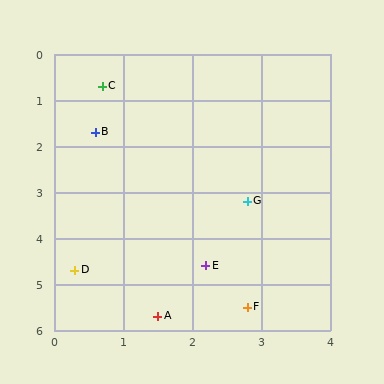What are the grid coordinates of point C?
Point C is at approximately (0.7, 0.7).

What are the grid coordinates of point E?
Point E is at approximately (2.2, 4.6).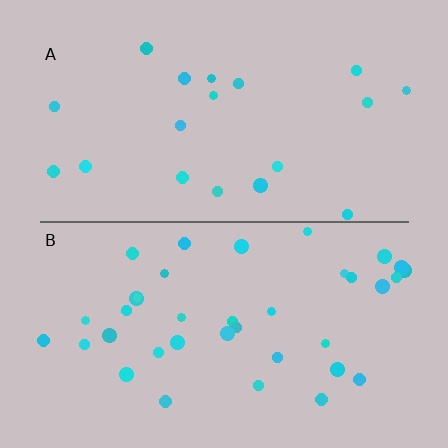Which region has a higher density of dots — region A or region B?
B (the bottom).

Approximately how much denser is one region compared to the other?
Approximately 1.9× — region B over region A.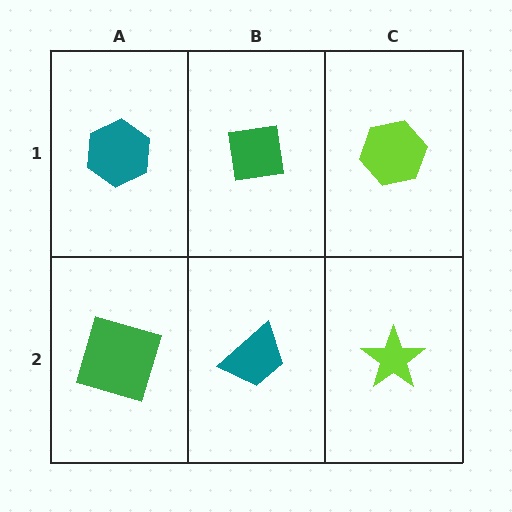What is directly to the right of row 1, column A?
A green square.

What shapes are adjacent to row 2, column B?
A green square (row 1, column B), a green square (row 2, column A), a lime star (row 2, column C).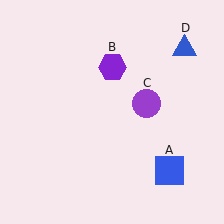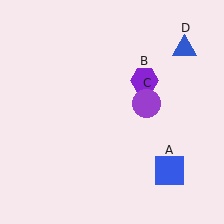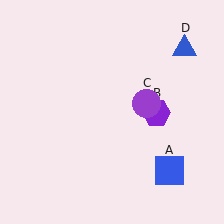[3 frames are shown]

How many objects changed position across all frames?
1 object changed position: purple hexagon (object B).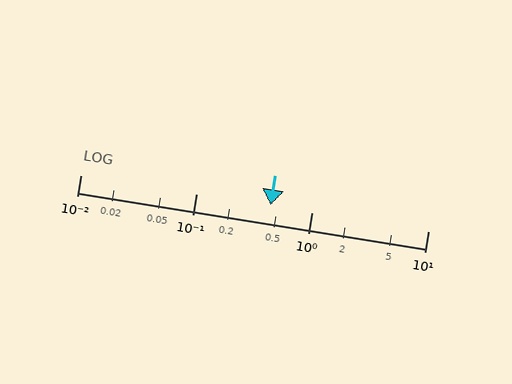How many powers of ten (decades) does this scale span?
The scale spans 3 decades, from 0.01 to 10.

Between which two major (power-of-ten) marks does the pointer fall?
The pointer is between 0.1 and 1.